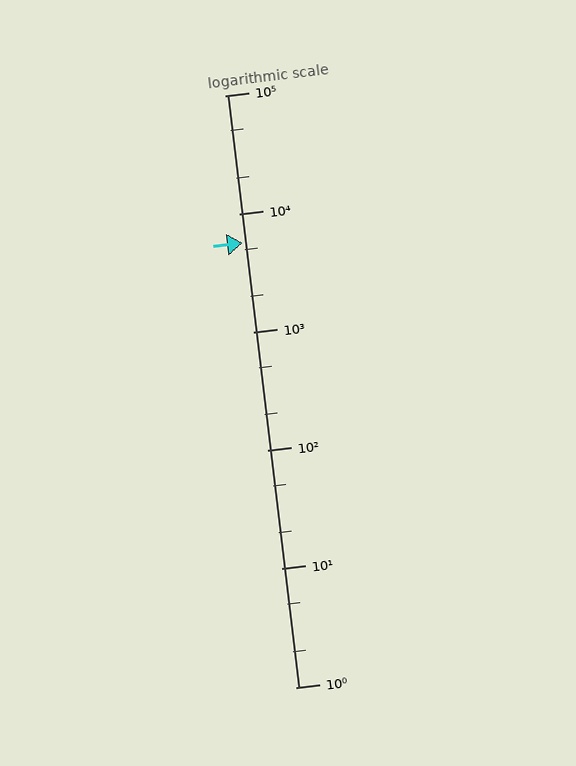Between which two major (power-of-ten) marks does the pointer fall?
The pointer is between 1000 and 10000.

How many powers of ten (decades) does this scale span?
The scale spans 5 decades, from 1 to 100000.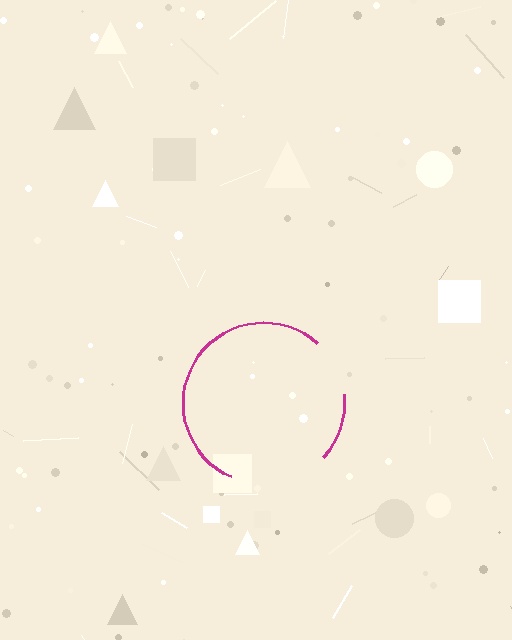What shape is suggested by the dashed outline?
The dashed outline suggests a circle.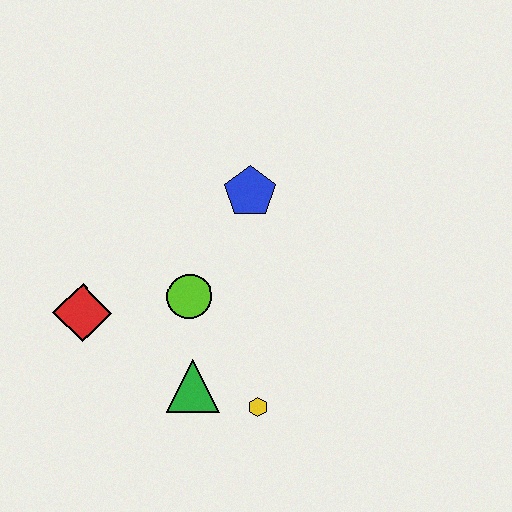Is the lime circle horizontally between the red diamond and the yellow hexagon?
Yes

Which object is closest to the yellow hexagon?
The green triangle is closest to the yellow hexagon.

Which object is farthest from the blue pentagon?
The yellow hexagon is farthest from the blue pentagon.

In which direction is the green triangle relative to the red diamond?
The green triangle is to the right of the red diamond.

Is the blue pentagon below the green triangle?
No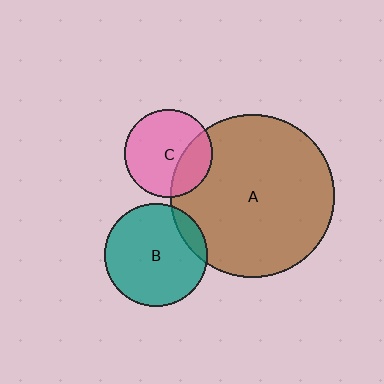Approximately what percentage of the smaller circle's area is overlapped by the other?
Approximately 10%.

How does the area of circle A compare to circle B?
Approximately 2.5 times.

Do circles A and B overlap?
Yes.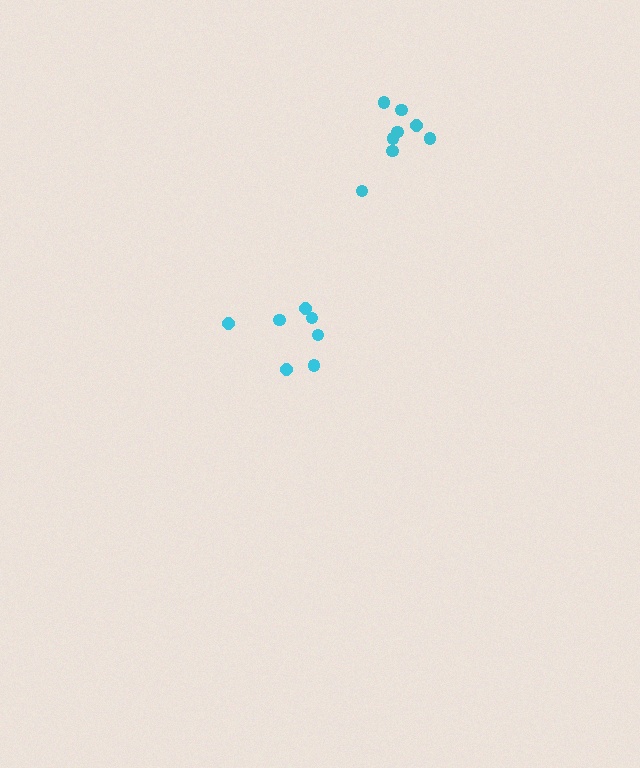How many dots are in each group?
Group 1: 7 dots, Group 2: 8 dots (15 total).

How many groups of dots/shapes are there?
There are 2 groups.